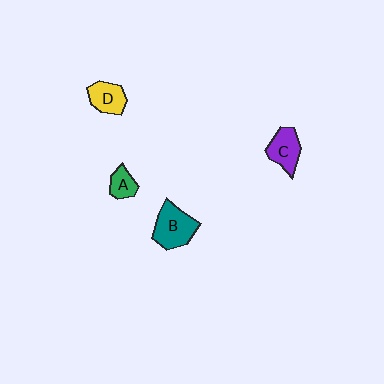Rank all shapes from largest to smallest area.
From largest to smallest: B (teal), C (purple), D (yellow), A (green).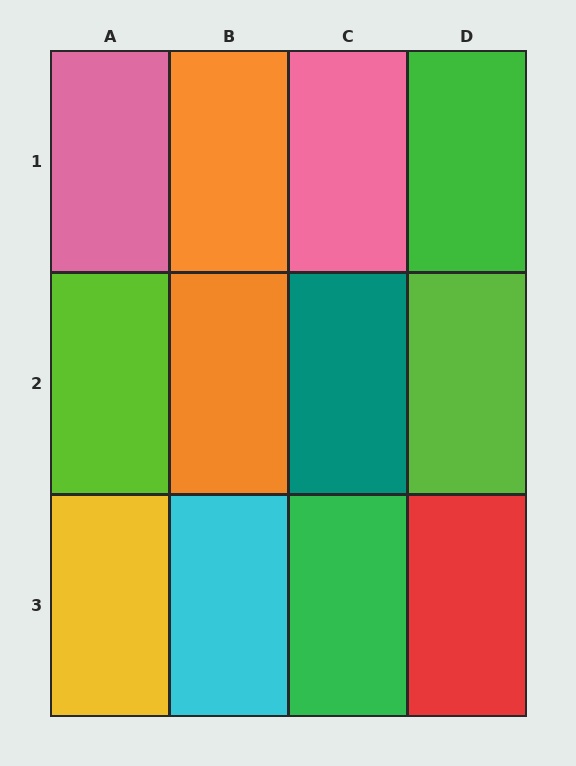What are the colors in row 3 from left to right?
Yellow, cyan, green, red.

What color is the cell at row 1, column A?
Pink.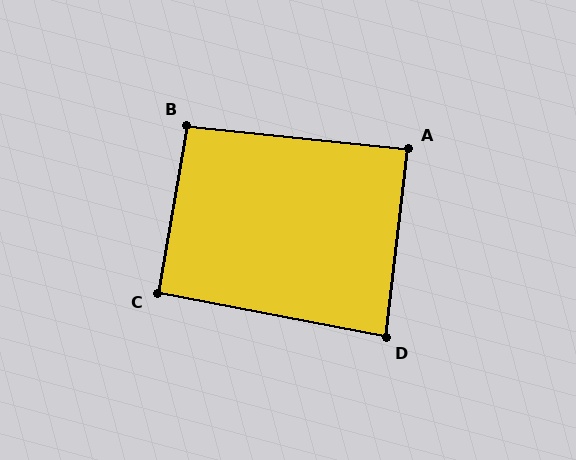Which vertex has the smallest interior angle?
D, at approximately 86 degrees.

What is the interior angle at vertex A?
Approximately 89 degrees (approximately right).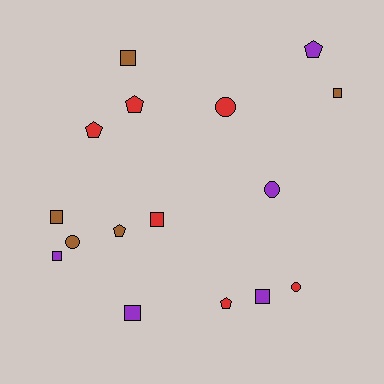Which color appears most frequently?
Red, with 6 objects.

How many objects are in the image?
There are 16 objects.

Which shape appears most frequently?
Square, with 7 objects.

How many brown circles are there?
There is 1 brown circle.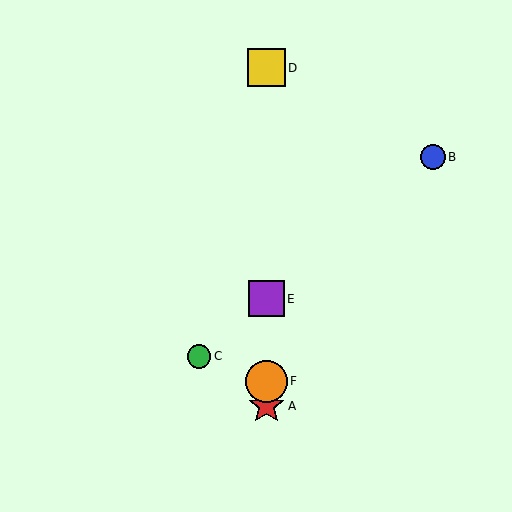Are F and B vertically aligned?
No, F is at x≈266 and B is at x≈433.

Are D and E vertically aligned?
Yes, both are at x≈266.